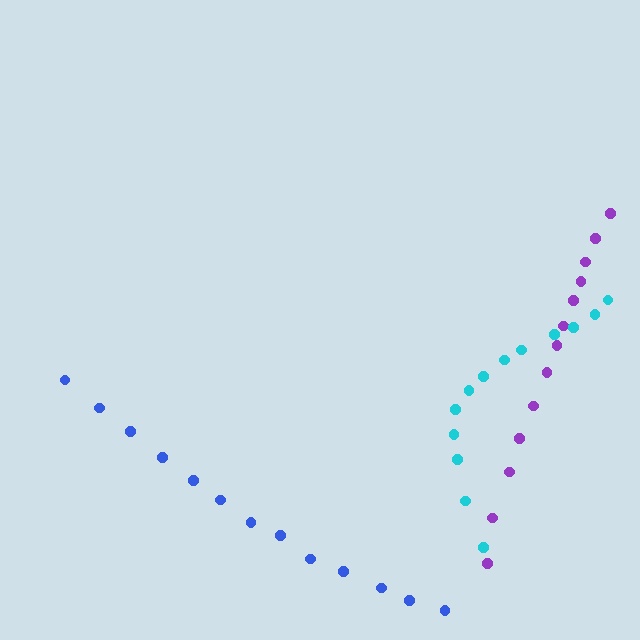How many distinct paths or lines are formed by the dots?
There are 3 distinct paths.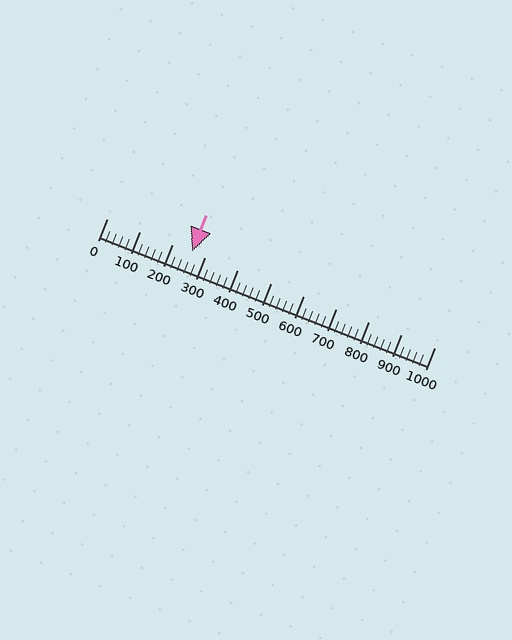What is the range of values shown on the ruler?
The ruler shows values from 0 to 1000.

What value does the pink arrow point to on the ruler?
The pink arrow points to approximately 260.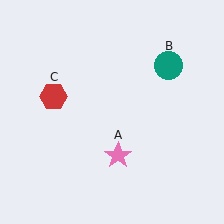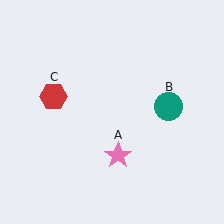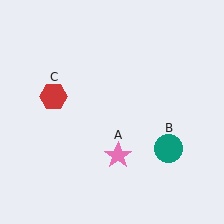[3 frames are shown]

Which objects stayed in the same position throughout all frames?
Pink star (object A) and red hexagon (object C) remained stationary.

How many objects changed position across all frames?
1 object changed position: teal circle (object B).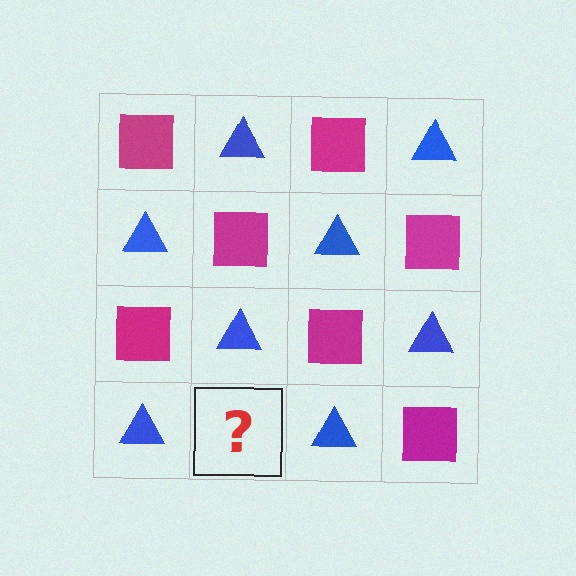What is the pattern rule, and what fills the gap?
The rule is that it alternates magenta square and blue triangle in a checkerboard pattern. The gap should be filled with a magenta square.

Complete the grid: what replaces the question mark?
The question mark should be replaced with a magenta square.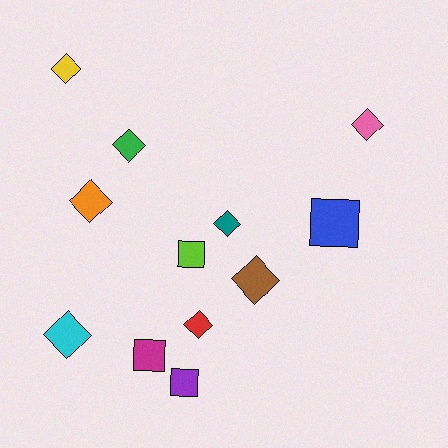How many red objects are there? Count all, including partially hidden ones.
There is 1 red object.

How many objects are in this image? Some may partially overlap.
There are 12 objects.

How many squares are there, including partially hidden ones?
There are 4 squares.